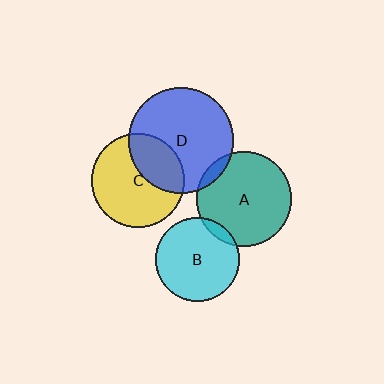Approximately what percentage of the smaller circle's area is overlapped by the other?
Approximately 5%.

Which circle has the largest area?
Circle D (blue).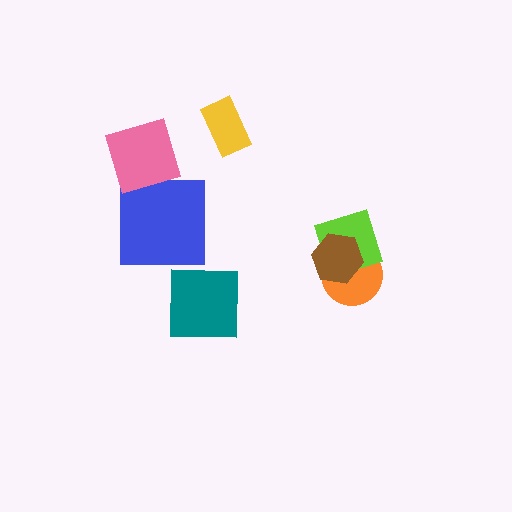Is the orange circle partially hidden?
Yes, it is partially covered by another shape.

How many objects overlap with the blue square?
0 objects overlap with the blue square.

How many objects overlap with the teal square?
0 objects overlap with the teal square.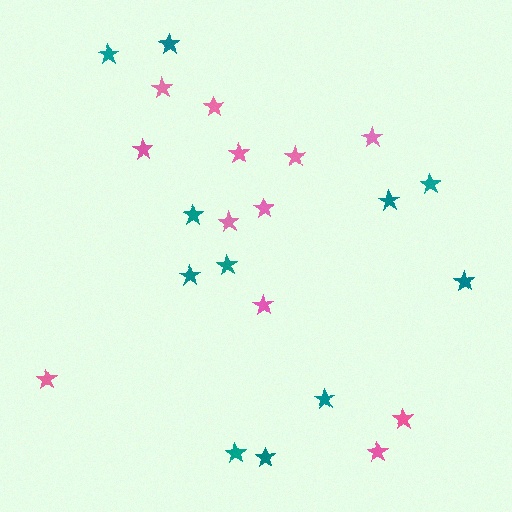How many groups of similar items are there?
There are 2 groups: one group of teal stars (11) and one group of pink stars (12).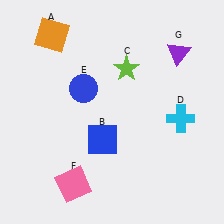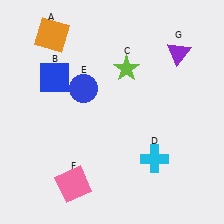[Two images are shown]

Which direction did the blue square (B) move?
The blue square (B) moved up.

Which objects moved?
The objects that moved are: the blue square (B), the cyan cross (D).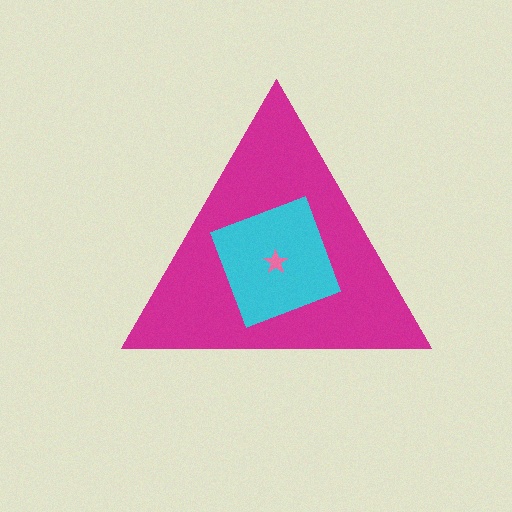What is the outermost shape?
The magenta triangle.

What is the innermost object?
The pink star.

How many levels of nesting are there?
3.